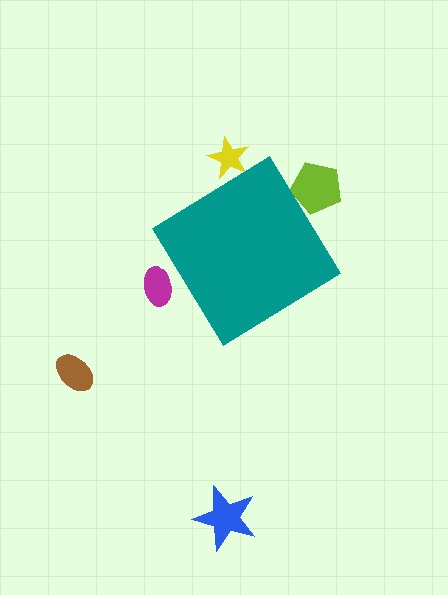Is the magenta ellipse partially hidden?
Yes, the magenta ellipse is partially hidden behind the teal diamond.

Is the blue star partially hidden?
No, the blue star is fully visible.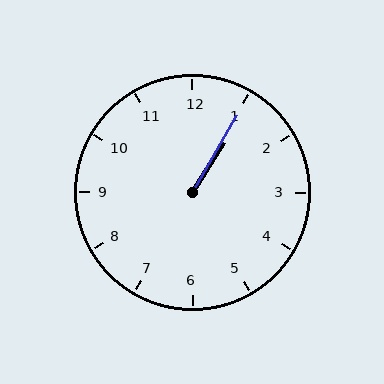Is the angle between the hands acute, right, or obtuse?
It is acute.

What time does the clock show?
1:05.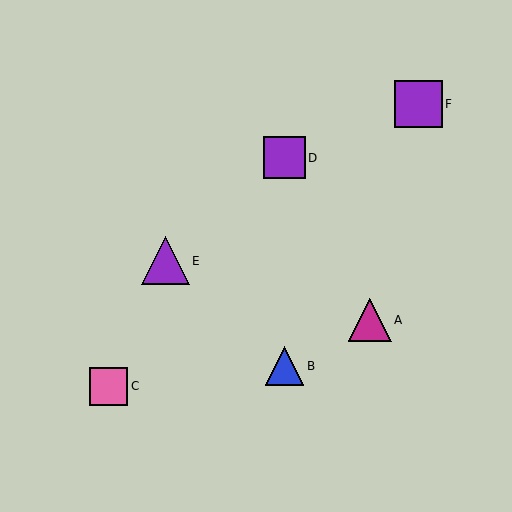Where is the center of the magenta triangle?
The center of the magenta triangle is at (370, 320).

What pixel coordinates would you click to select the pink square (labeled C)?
Click at (109, 386) to select the pink square C.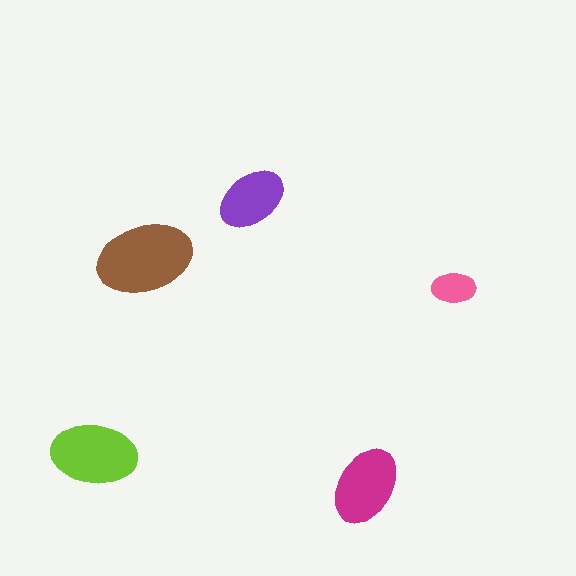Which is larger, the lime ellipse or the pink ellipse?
The lime one.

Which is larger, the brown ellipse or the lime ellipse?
The brown one.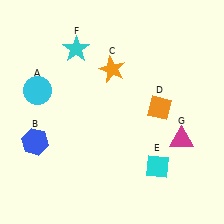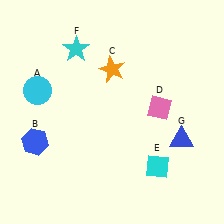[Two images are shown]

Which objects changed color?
D changed from orange to pink. G changed from magenta to blue.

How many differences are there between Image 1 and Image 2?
There are 2 differences between the two images.